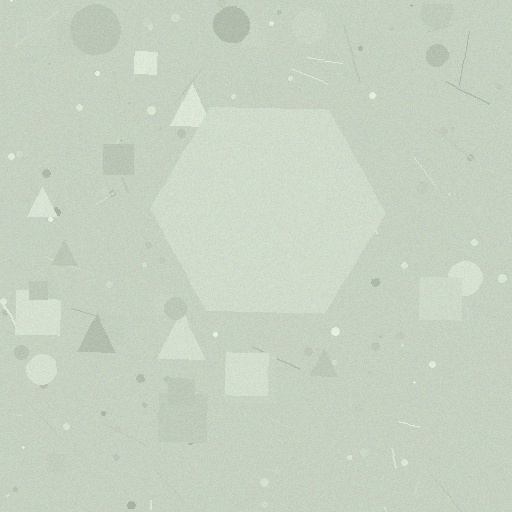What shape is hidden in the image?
A hexagon is hidden in the image.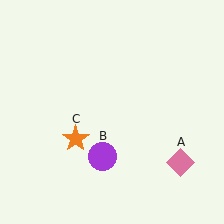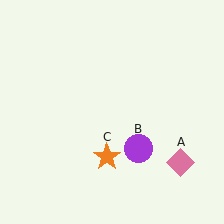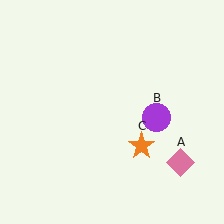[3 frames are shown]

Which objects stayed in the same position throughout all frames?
Pink diamond (object A) remained stationary.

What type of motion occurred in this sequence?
The purple circle (object B), orange star (object C) rotated counterclockwise around the center of the scene.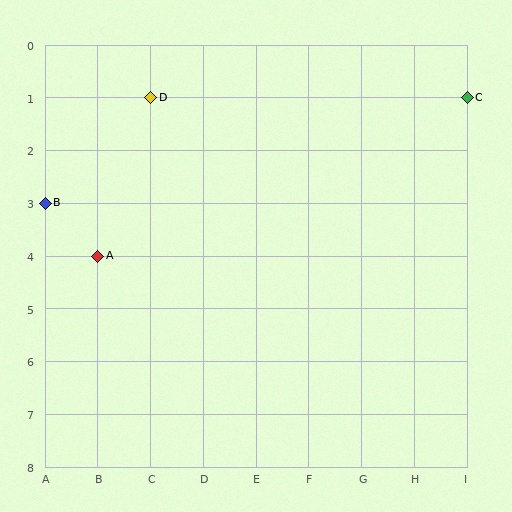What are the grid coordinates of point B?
Point B is at grid coordinates (A, 3).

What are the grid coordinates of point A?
Point A is at grid coordinates (B, 4).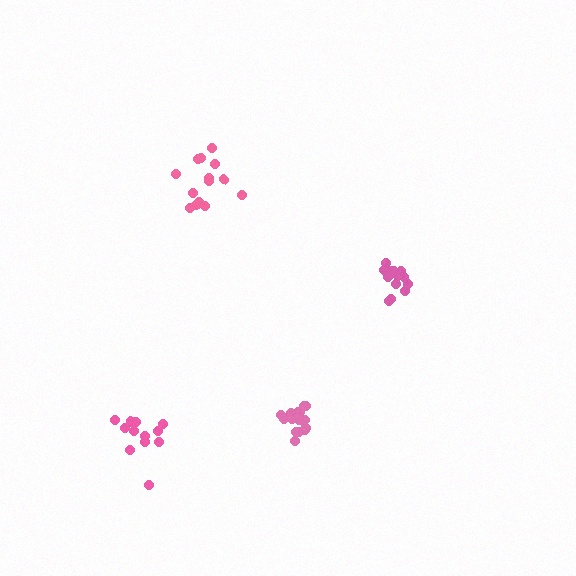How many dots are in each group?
Group 1: 16 dots, Group 2: 15 dots, Group 3: 14 dots, Group 4: 13 dots (58 total).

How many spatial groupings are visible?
There are 4 spatial groupings.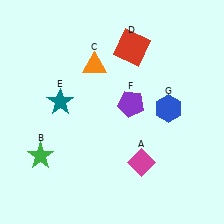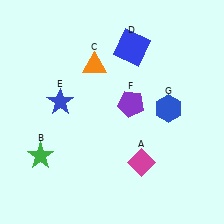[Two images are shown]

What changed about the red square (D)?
In Image 1, D is red. In Image 2, it changed to blue.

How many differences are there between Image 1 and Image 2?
There are 2 differences between the two images.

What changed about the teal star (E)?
In Image 1, E is teal. In Image 2, it changed to blue.